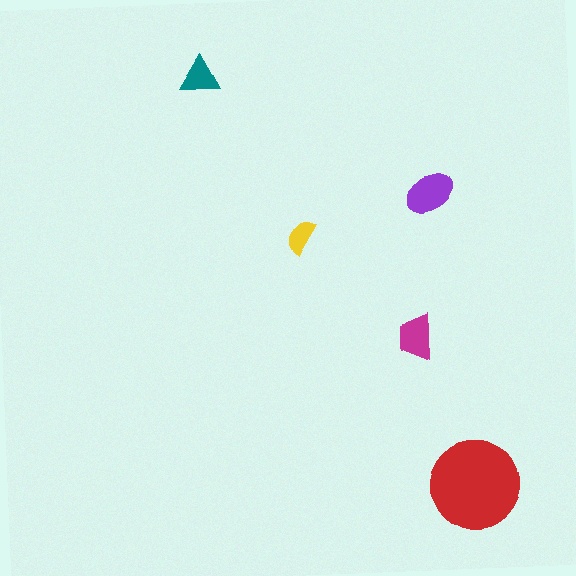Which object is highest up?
The teal triangle is topmost.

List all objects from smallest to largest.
The yellow semicircle, the teal triangle, the magenta trapezoid, the purple ellipse, the red circle.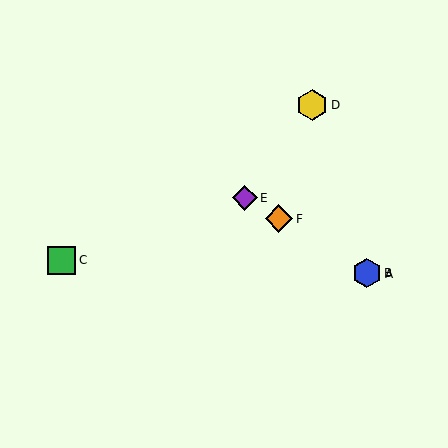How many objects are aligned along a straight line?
4 objects (A, B, E, F) are aligned along a straight line.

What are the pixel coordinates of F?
Object F is at (279, 219).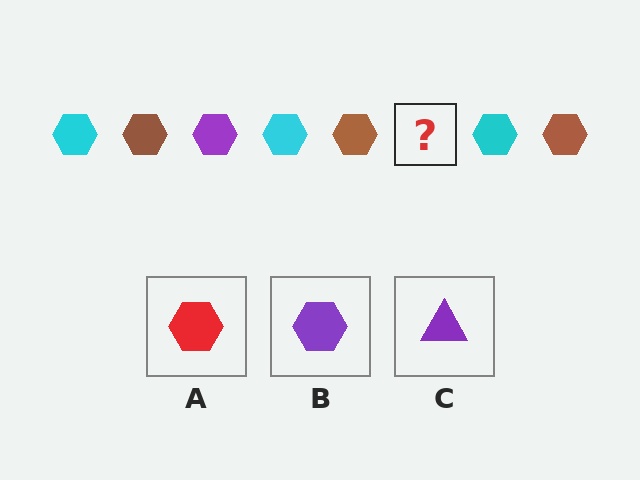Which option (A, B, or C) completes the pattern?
B.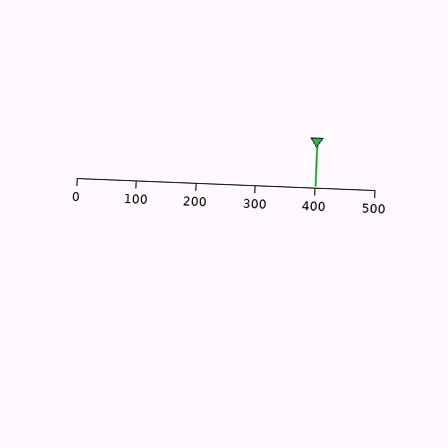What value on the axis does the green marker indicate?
The marker indicates approximately 400.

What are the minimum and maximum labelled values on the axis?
The axis runs from 0 to 500.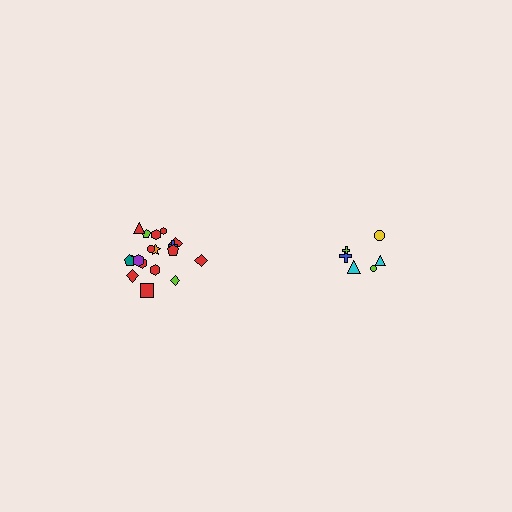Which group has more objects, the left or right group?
The left group.